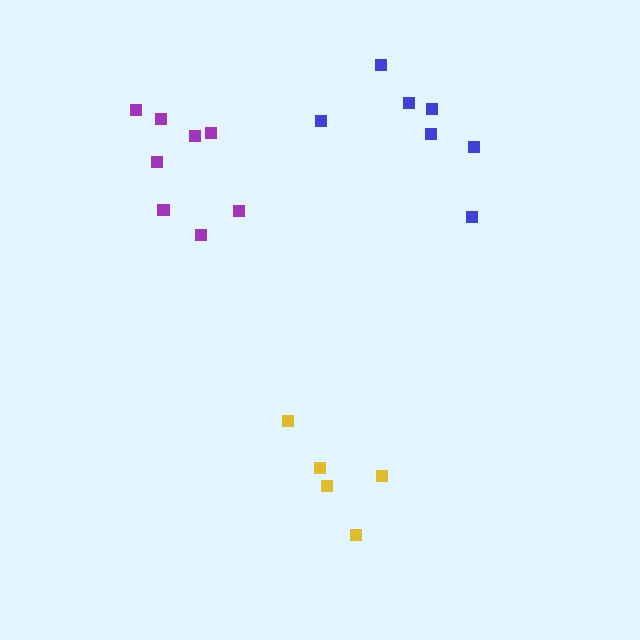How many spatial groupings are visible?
There are 3 spatial groupings.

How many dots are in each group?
Group 1: 7 dots, Group 2: 5 dots, Group 3: 8 dots (20 total).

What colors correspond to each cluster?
The clusters are colored: blue, yellow, purple.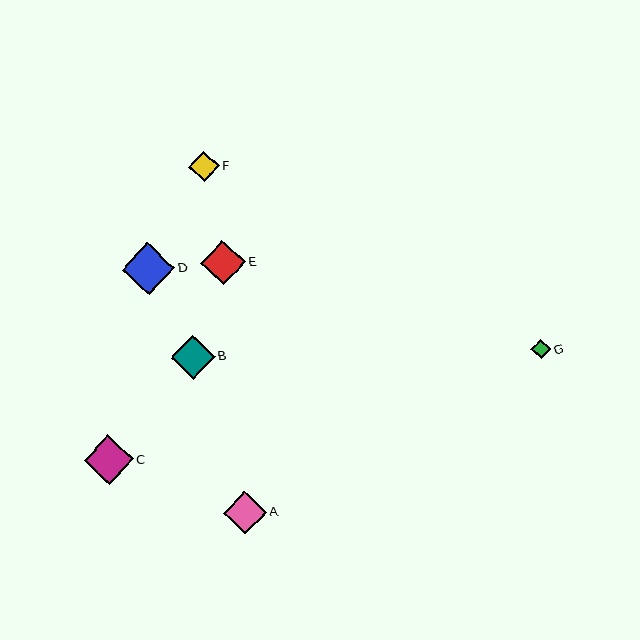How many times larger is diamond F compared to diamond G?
Diamond F is approximately 1.5 times the size of diamond G.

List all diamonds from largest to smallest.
From largest to smallest: D, C, E, B, A, F, G.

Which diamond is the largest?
Diamond D is the largest with a size of approximately 52 pixels.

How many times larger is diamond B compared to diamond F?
Diamond B is approximately 1.4 times the size of diamond F.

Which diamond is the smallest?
Diamond G is the smallest with a size of approximately 20 pixels.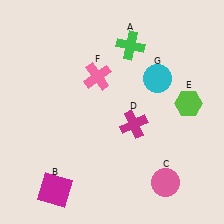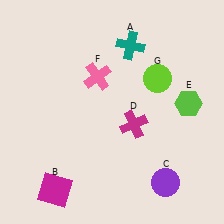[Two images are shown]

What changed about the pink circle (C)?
In Image 1, C is pink. In Image 2, it changed to purple.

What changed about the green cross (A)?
In Image 1, A is green. In Image 2, it changed to teal.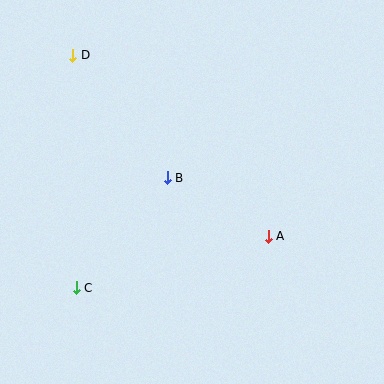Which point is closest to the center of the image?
Point B at (167, 178) is closest to the center.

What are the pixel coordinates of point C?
Point C is at (76, 288).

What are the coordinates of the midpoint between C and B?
The midpoint between C and B is at (122, 233).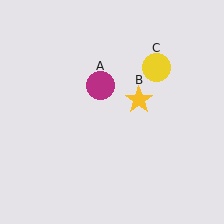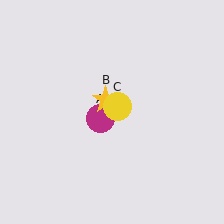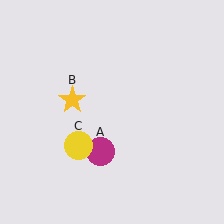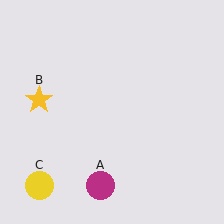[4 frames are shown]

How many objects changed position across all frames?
3 objects changed position: magenta circle (object A), yellow star (object B), yellow circle (object C).